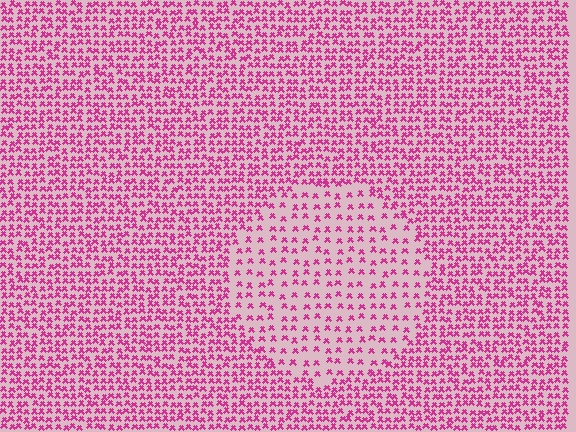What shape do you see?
I see a circle.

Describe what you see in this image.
The image contains small magenta elements arranged at two different densities. A circle-shaped region is visible where the elements are less densely packed than the surrounding area.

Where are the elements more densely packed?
The elements are more densely packed outside the circle boundary.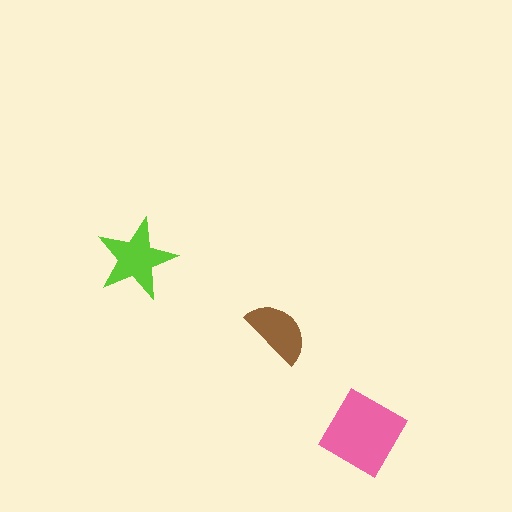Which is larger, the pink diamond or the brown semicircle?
The pink diamond.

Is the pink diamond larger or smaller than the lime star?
Larger.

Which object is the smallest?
The brown semicircle.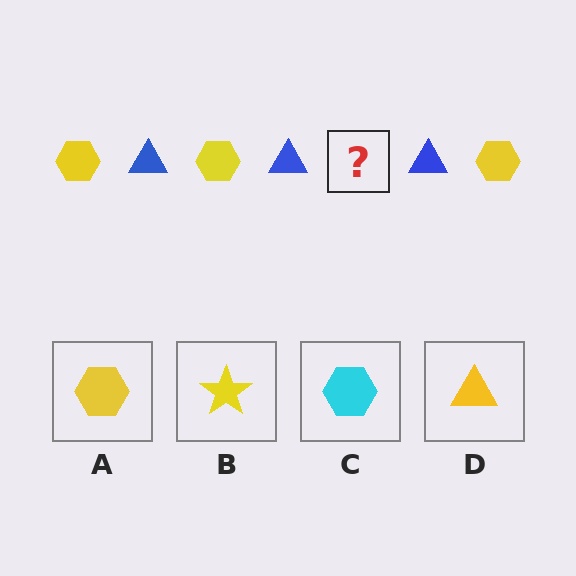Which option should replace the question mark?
Option A.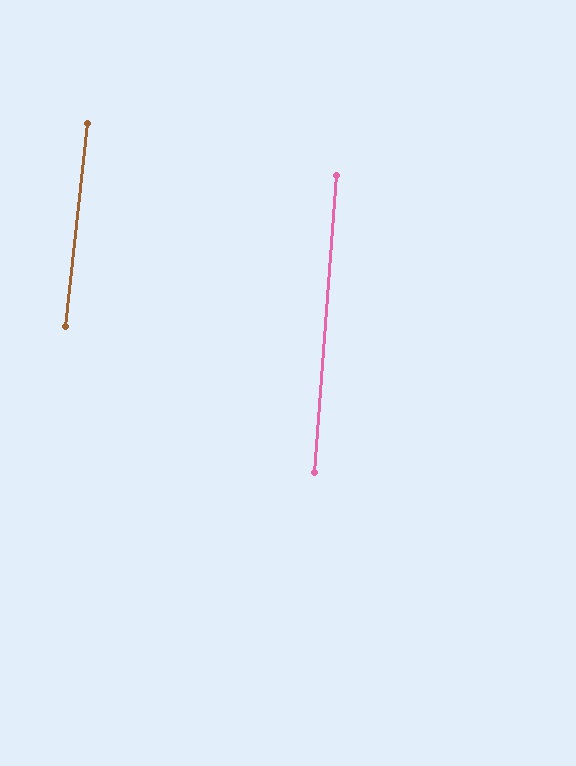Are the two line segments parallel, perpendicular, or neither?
Parallel — their directions differ by only 1.9°.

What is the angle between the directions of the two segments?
Approximately 2 degrees.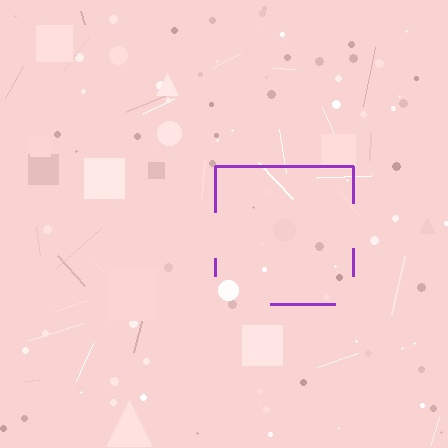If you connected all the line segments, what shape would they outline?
They would outline a square.